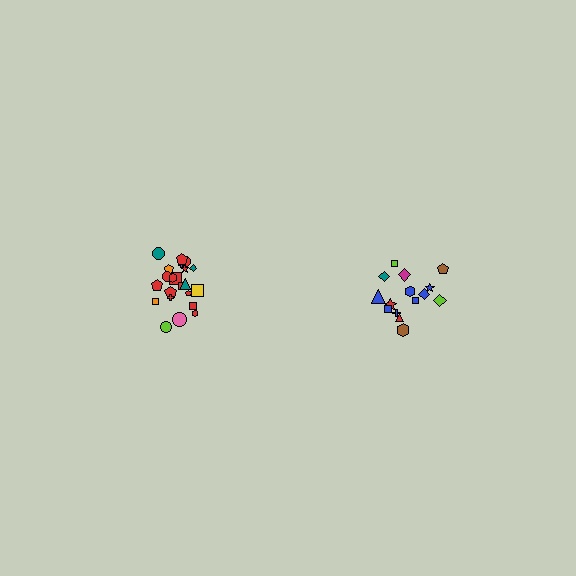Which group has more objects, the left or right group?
The left group.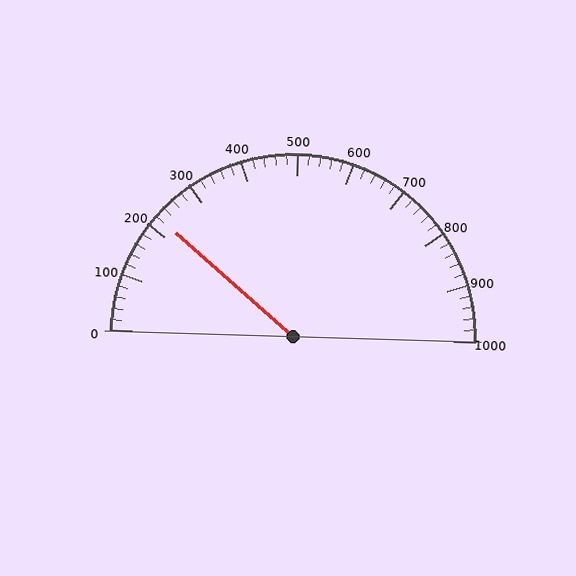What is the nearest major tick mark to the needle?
The nearest major tick mark is 200.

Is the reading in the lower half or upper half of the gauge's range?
The reading is in the lower half of the range (0 to 1000).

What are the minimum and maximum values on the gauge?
The gauge ranges from 0 to 1000.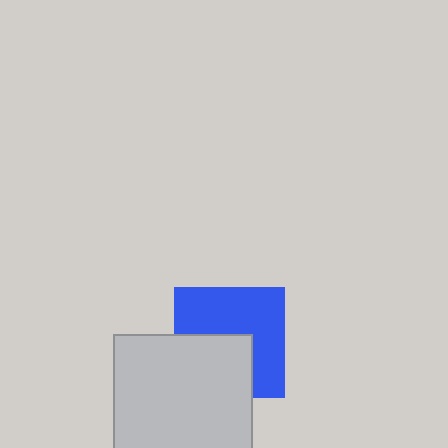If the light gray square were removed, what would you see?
You would see the complete blue square.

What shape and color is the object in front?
The object in front is a light gray square.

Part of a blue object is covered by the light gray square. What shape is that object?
It is a square.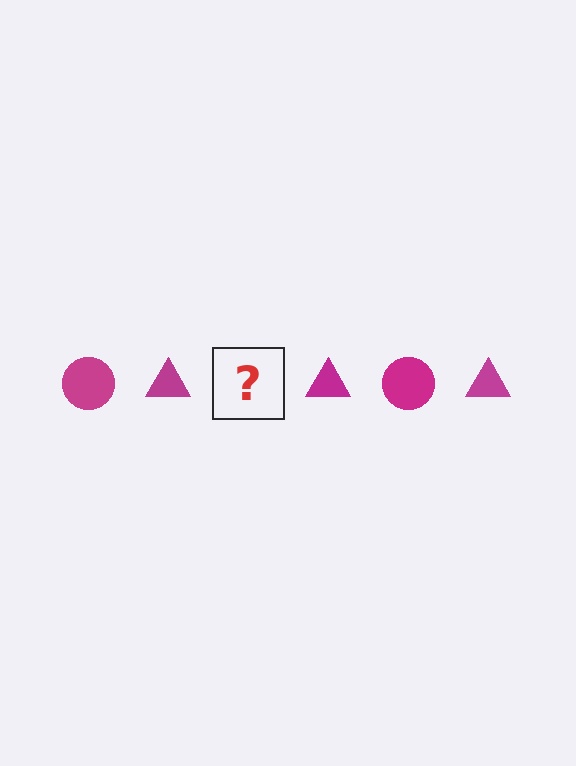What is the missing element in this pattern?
The missing element is a magenta circle.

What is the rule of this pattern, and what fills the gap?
The rule is that the pattern cycles through circle, triangle shapes in magenta. The gap should be filled with a magenta circle.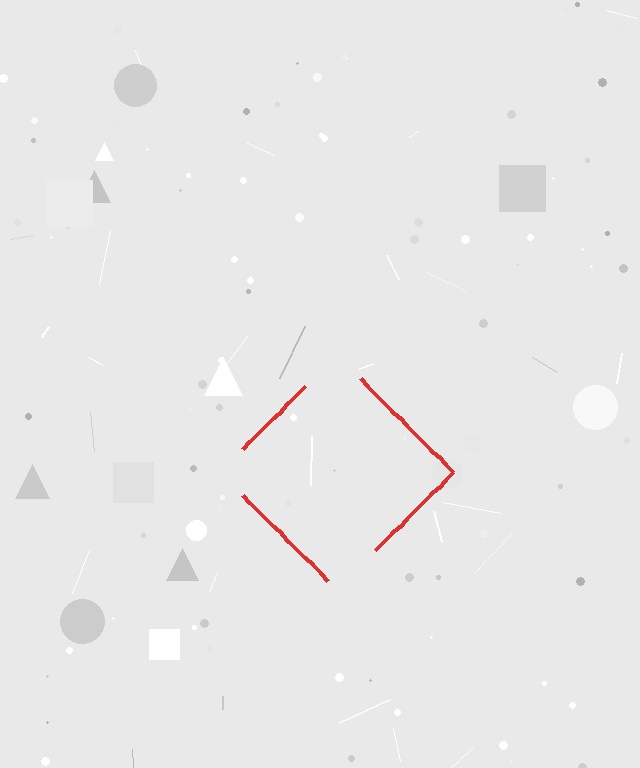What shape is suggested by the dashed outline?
The dashed outline suggests a diamond.